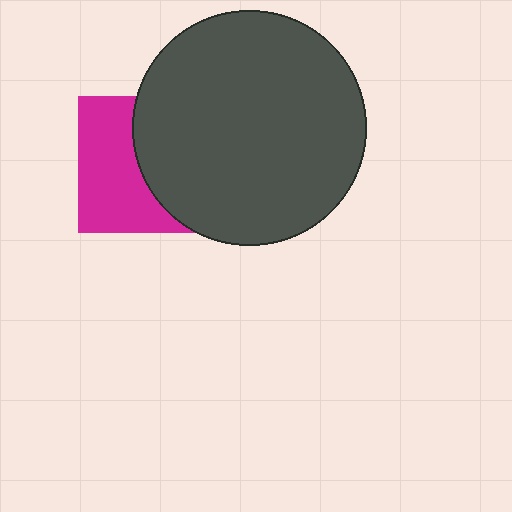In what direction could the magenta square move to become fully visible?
The magenta square could move left. That would shift it out from behind the dark gray circle entirely.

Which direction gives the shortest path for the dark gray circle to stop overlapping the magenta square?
Moving right gives the shortest separation.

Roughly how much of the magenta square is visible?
About half of it is visible (roughly 50%).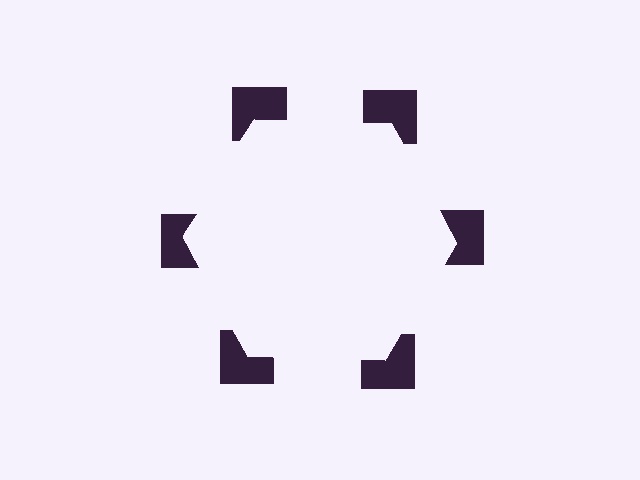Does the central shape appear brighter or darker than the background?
It typically appears slightly brighter than the background, even though no actual brightness change is drawn.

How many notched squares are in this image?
There are 6 — one at each vertex of the illusory hexagon.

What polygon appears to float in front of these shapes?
An illusory hexagon — its edges are inferred from the aligned wedge cuts in the notched squares, not physically drawn.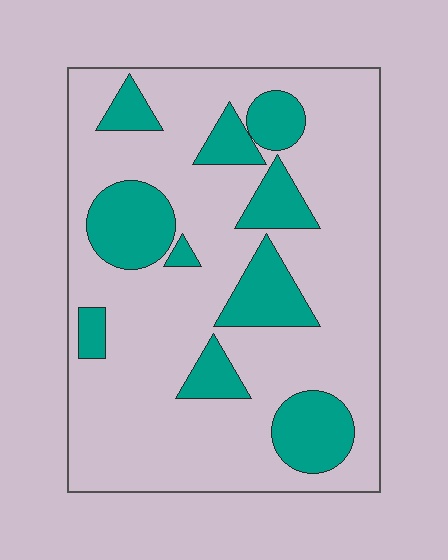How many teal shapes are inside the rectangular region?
10.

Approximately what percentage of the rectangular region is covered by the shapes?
Approximately 25%.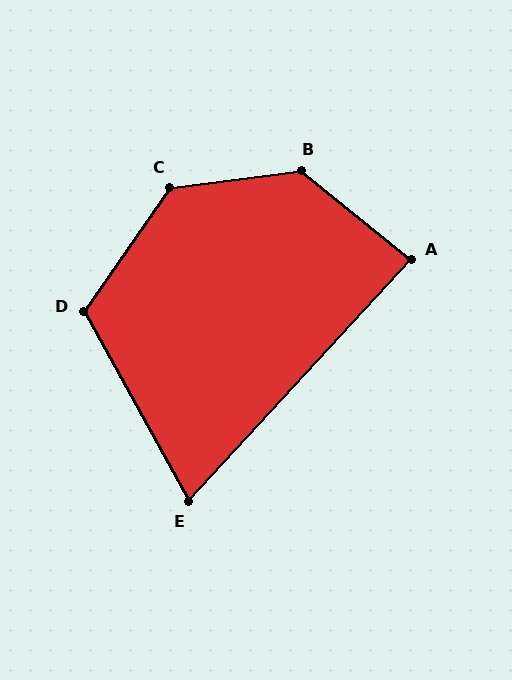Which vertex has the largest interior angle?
B, at approximately 134 degrees.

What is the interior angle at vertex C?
Approximately 132 degrees (obtuse).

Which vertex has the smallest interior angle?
E, at approximately 72 degrees.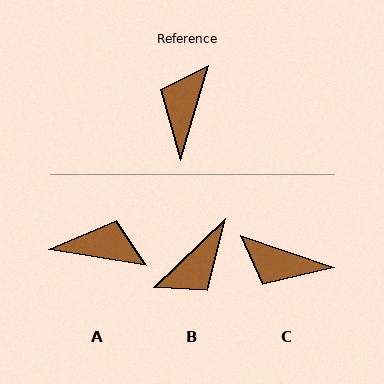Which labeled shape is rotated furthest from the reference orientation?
B, about 150 degrees away.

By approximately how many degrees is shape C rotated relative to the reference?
Approximately 87 degrees counter-clockwise.